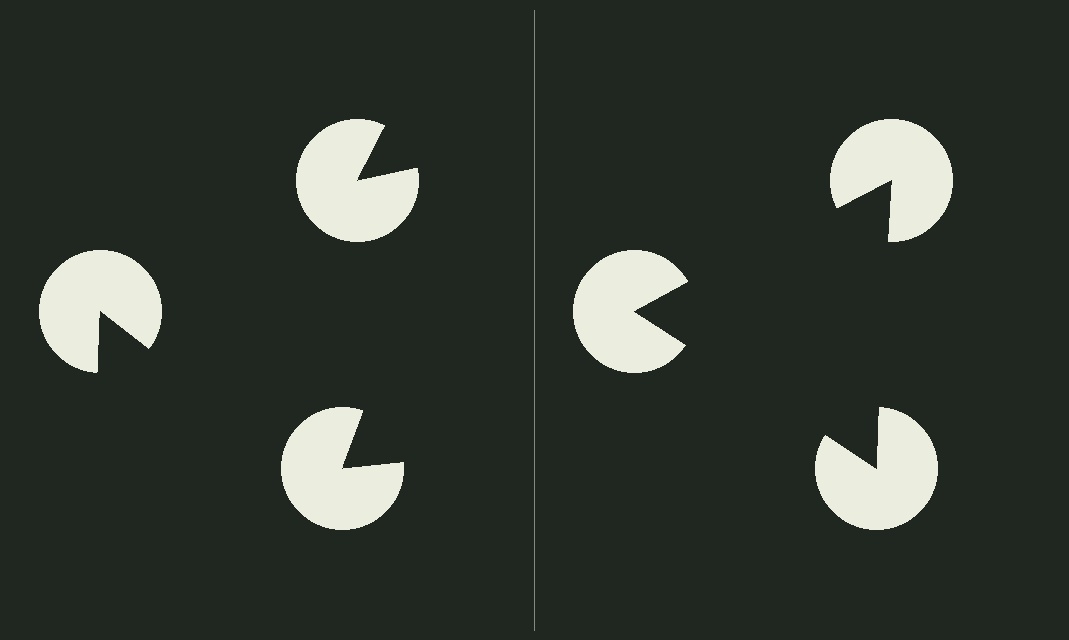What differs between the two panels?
The pac-man discs are positioned identically on both sides; only the wedge orientations differ. On the right they align to a triangle; on the left they are misaligned.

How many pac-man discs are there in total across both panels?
6 — 3 on each side.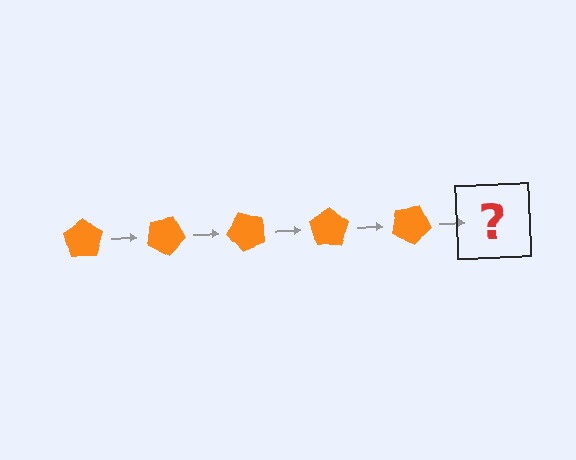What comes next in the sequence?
The next element should be an orange pentagon rotated 125 degrees.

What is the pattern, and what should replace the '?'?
The pattern is that the pentagon rotates 25 degrees each step. The '?' should be an orange pentagon rotated 125 degrees.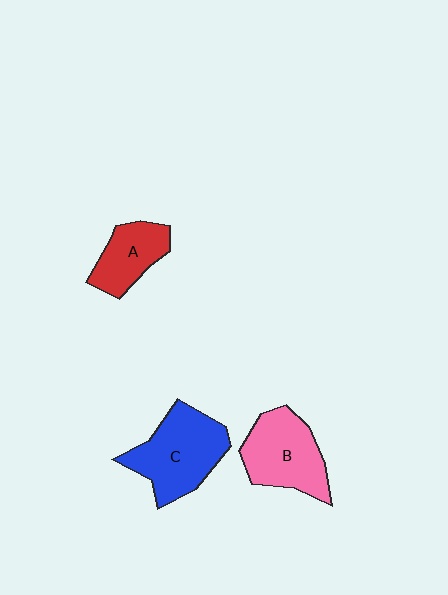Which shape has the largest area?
Shape C (blue).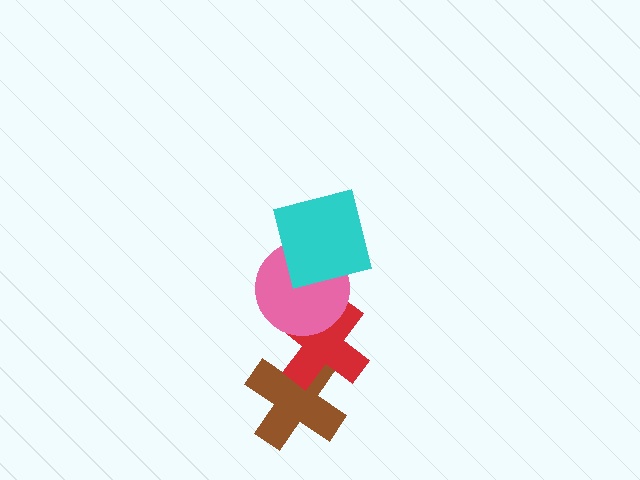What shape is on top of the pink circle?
The cyan square is on top of the pink circle.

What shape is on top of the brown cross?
The red cross is on top of the brown cross.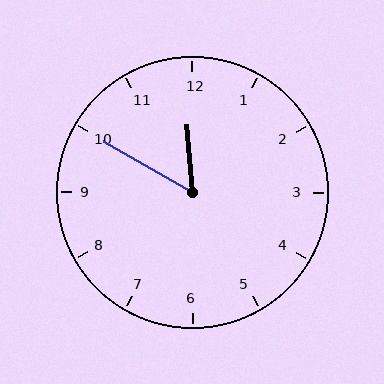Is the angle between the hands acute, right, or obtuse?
It is acute.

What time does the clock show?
11:50.